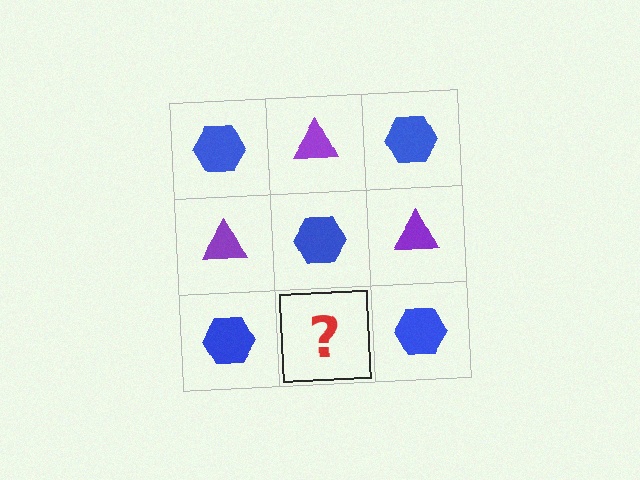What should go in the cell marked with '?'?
The missing cell should contain a purple triangle.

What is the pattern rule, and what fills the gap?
The rule is that it alternates blue hexagon and purple triangle in a checkerboard pattern. The gap should be filled with a purple triangle.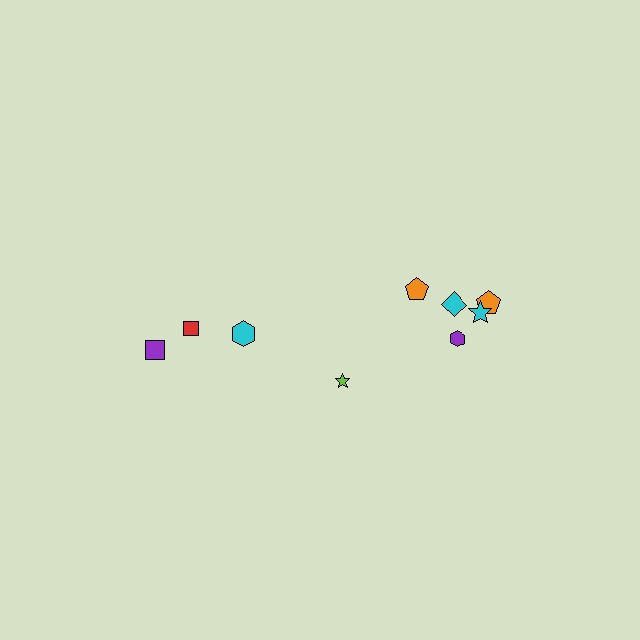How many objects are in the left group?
There are 3 objects.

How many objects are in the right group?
There are 6 objects.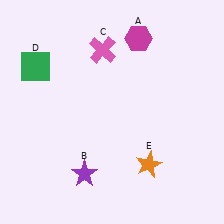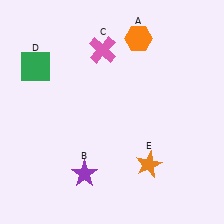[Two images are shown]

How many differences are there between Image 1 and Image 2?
There is 1 difference between the two images.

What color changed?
The hexagon (A) changed from magenta in Image 1 to orange in Image 2.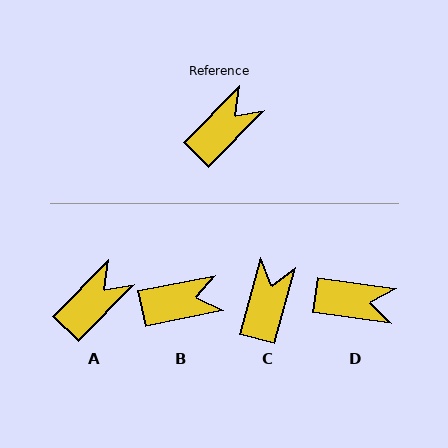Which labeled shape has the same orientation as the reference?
A.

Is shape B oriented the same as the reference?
No, it is off by about 34 degrees.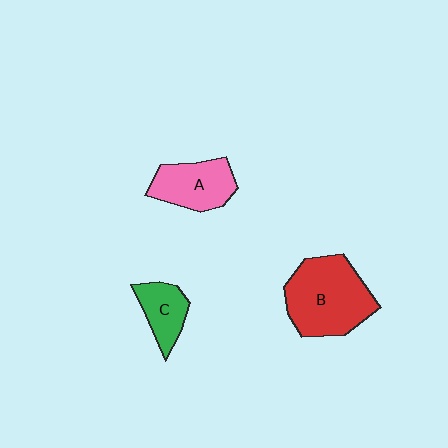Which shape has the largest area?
Shape B (red).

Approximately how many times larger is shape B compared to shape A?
Approximately 1.6 times.